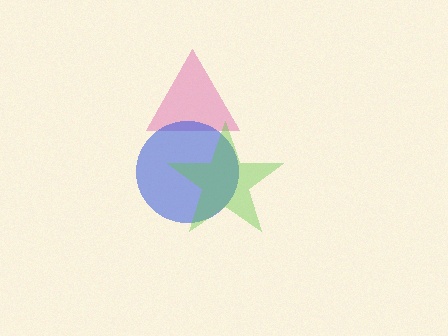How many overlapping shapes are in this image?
There are 3 overlapping shapes in the image.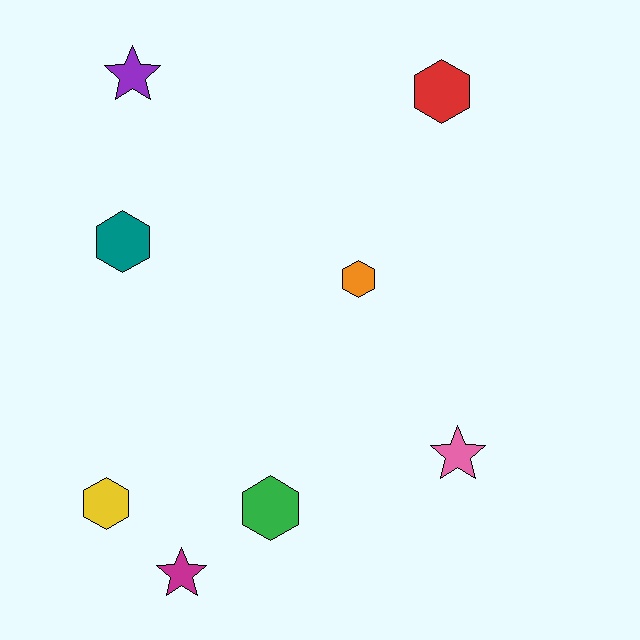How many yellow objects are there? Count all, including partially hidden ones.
There is 1 yellow object.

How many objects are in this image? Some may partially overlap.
There are 8 objects.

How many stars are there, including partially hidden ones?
There are 3 stars.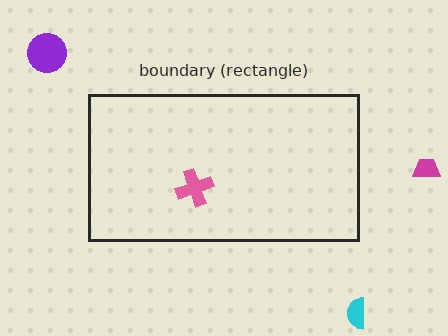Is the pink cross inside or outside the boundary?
Inside.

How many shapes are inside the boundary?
1 inside, 3 outside.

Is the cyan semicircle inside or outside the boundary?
Outside.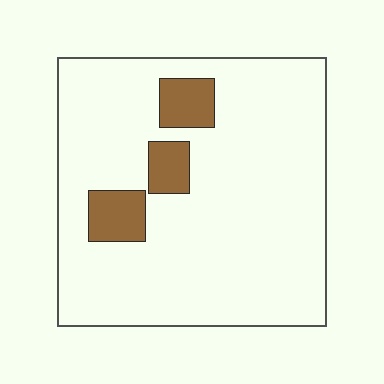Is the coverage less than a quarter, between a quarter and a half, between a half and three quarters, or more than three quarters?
Less than a quarter.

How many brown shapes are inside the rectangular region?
3.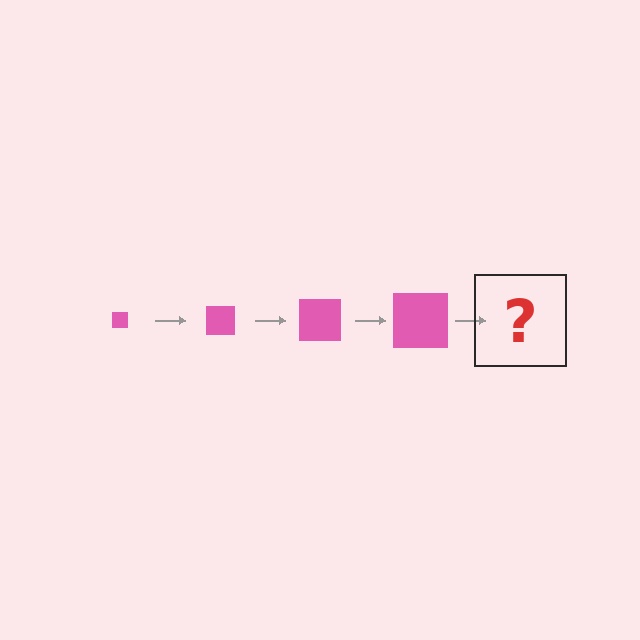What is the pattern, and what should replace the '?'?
The pattern is that the square gets progressively larger each step. The '?' should be a pink square, larger than the previous one.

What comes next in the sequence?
The next element should be a pink square, larger than the previous one.